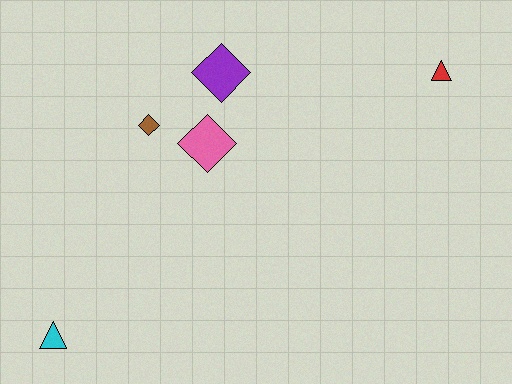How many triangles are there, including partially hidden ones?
There are 2 triangles.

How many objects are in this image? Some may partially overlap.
There are 5 objects.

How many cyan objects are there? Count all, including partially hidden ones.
There is 1 cyan object.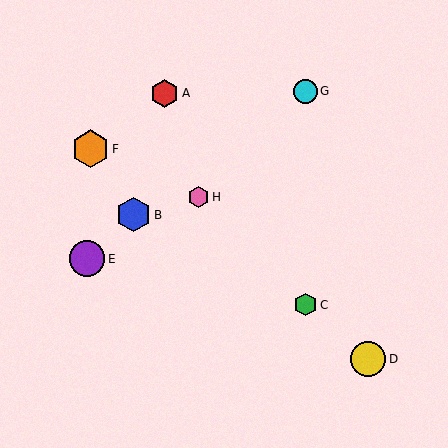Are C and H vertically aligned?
No, C is at x≈305 and H is at x≈199.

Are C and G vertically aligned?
Yes, both are at x≈305.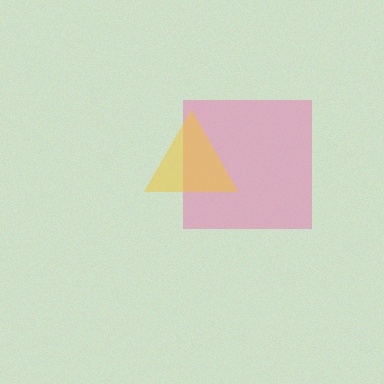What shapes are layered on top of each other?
The layered shapes are: a pink square, a yellow triangle.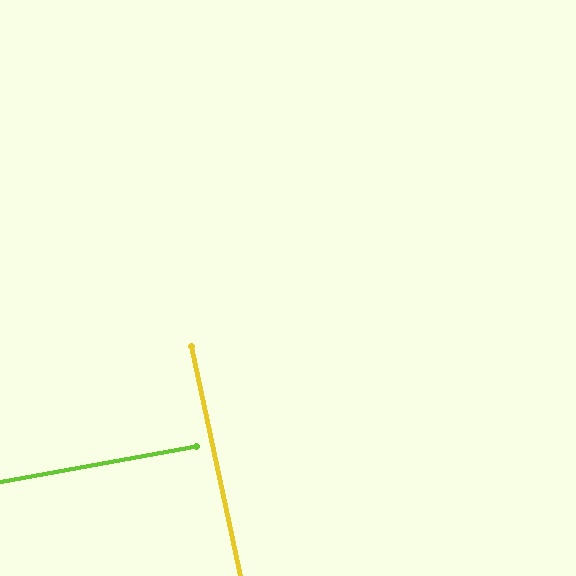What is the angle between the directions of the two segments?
Approximately 88 degrees.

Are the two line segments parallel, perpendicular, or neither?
Perpendicular — they meet at approximately 88°.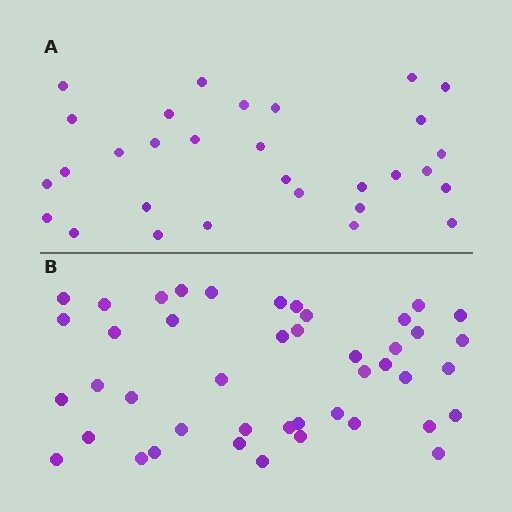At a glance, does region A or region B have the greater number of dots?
Region B (the bottom region) has more dots.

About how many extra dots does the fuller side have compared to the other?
Region B has approximately 15 more dots than region A.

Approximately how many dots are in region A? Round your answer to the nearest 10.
About 30 dots.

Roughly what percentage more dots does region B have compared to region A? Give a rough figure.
About 45% more.